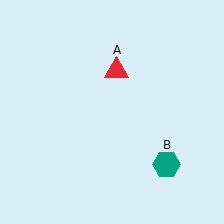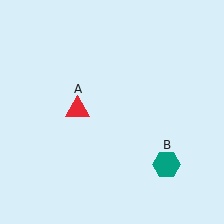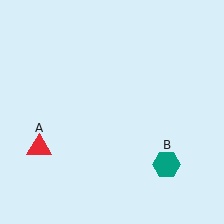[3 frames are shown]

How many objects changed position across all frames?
1 object changed position: red triangle (object A).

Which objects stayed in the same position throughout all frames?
Teal hexagon (object B) remained stationary.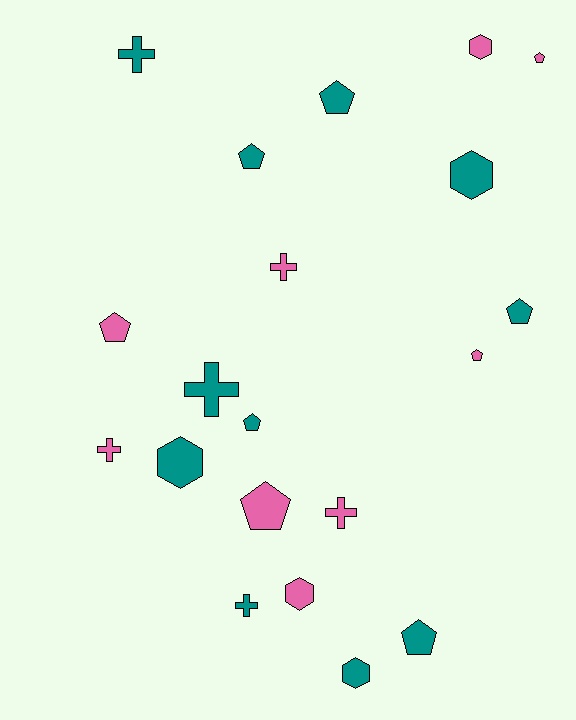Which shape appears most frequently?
Pentagon, with 9 objects.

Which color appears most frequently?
Teal, with 11 objects.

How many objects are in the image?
There are 20 objects.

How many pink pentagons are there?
There are 4 pink pentagons.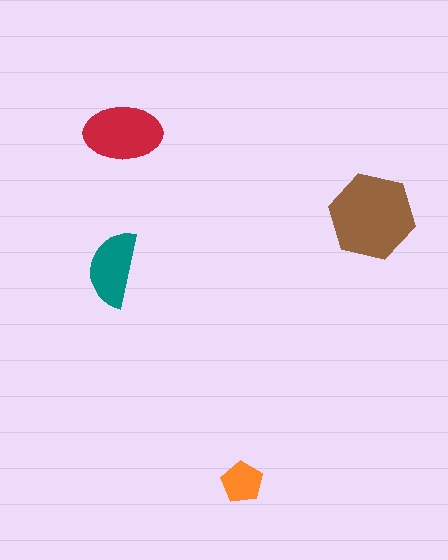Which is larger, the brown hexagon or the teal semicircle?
The brown hexagon.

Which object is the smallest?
The orange pentagon.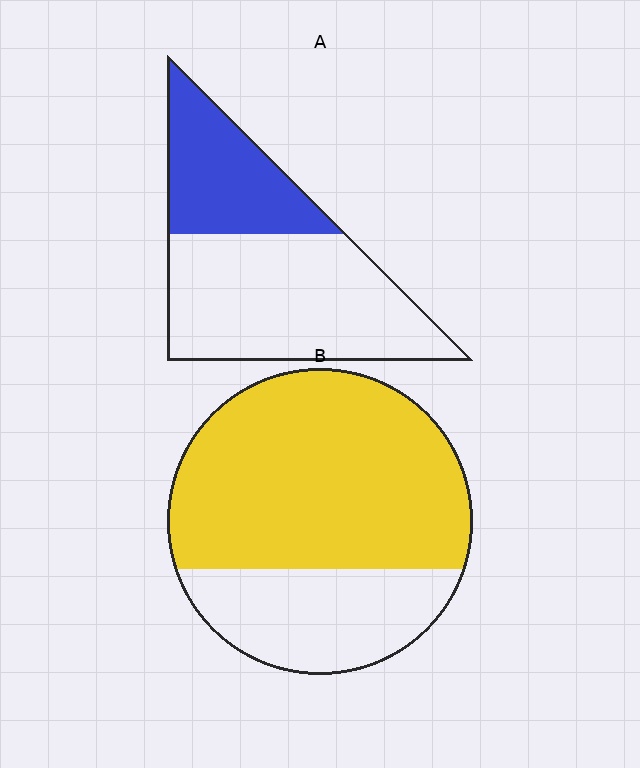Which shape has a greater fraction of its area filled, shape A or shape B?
Shape B.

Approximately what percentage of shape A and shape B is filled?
A is approximately 35% and B is approximately 70%.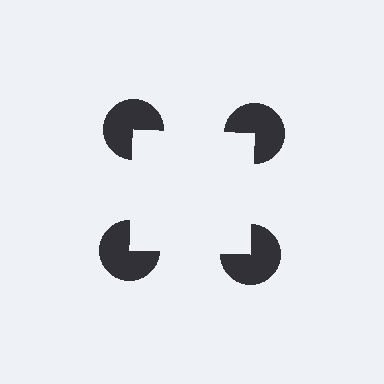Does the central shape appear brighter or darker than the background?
It typically appears slightly brighter than the background, even though no actual brightness change is drawn.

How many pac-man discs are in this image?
There are 4 — one at each vertex of the illusory square.